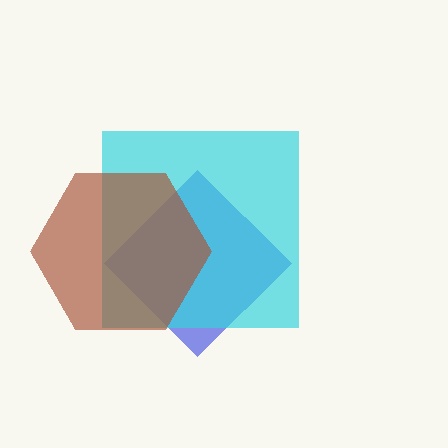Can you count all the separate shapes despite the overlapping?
Yes, there are 3 separate shapes.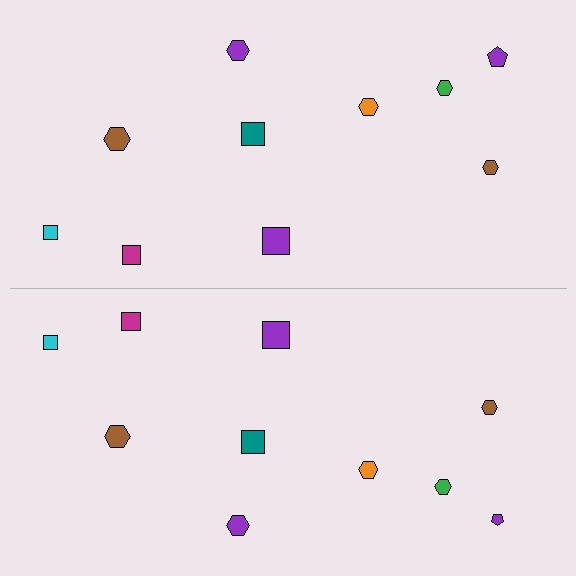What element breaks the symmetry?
The purple pentagon on the bottom side has a different size than its mirror counterpart.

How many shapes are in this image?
There are 20 shapes in this image.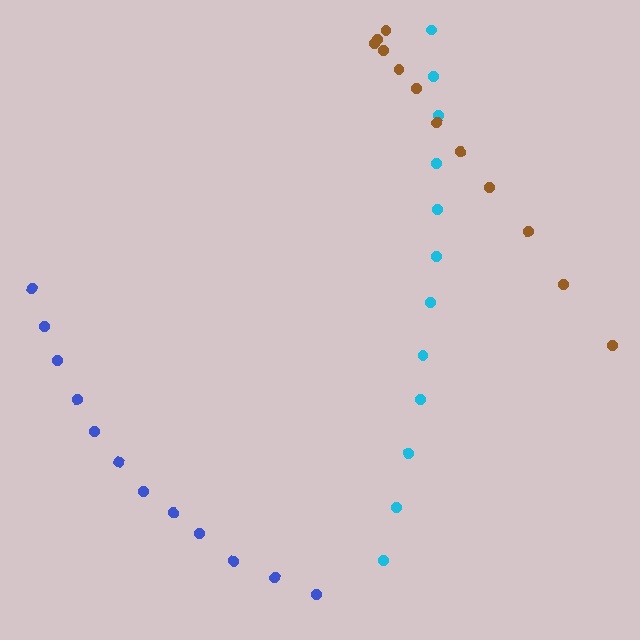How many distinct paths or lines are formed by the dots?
There are 3 distinct paths.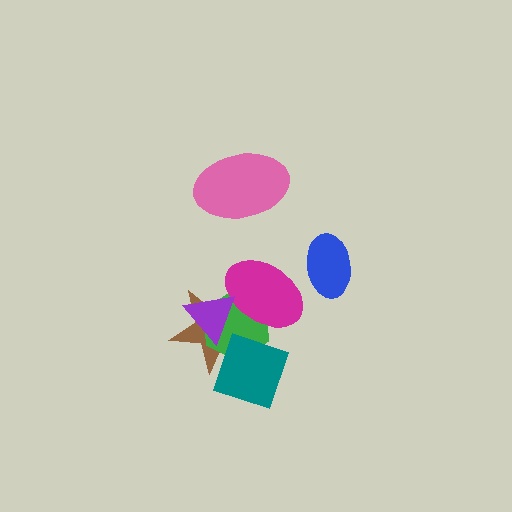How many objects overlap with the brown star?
4 objects overlap with the brown star.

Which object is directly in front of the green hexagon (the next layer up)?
The magenta ellipse is directly in front of the green hexagon.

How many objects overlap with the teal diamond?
2 objects overlap with the teal diamond.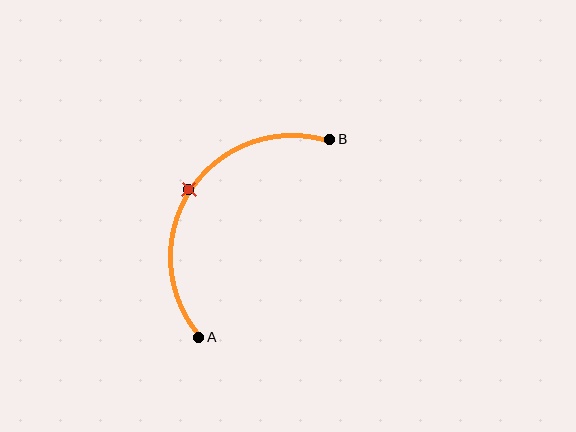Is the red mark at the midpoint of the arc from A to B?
Yes. The red mark lies on the arc at equal arc-length from both A and B — it is the arc midpoint.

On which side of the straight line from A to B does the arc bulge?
The arc bulges to the left of the straight line connecting A and B.